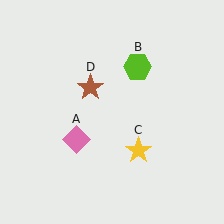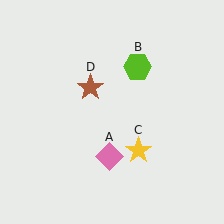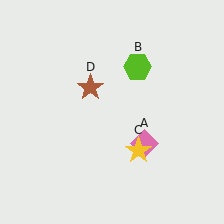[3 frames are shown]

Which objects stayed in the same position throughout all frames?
Lime hexagon (object B) and yellow star (object C) and brown star (object D) remained stationary.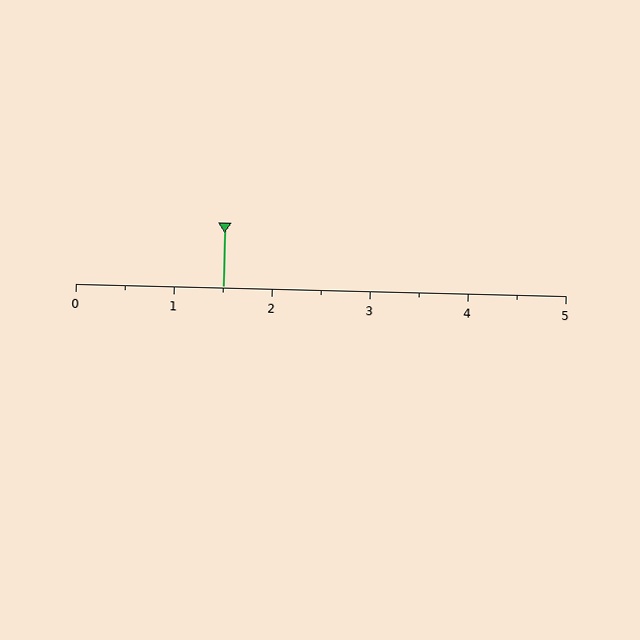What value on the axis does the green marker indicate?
The marker indicates approximately 1.5.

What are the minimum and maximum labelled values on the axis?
The axis runs from 0 to 5.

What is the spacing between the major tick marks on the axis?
The major ticks are spaced 1 apart.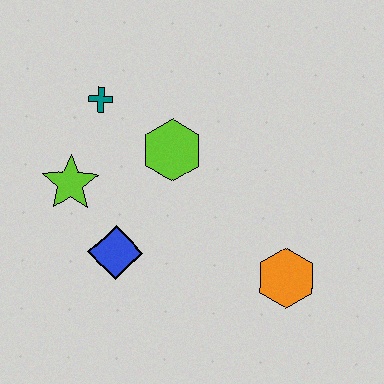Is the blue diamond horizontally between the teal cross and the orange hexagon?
Yes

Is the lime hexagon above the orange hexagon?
Yes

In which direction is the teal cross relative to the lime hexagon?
The teal cross is to the left of the lime hexagon.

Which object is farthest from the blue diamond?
The orange hexagon is farthest from the blue diamond.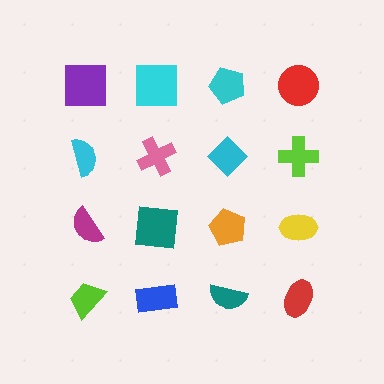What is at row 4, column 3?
A teal semicircle.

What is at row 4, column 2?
A blue rectangle.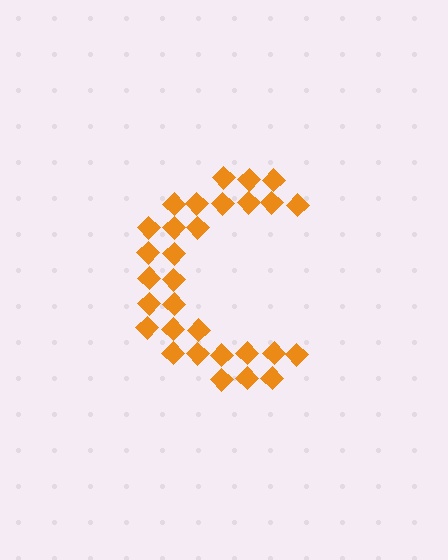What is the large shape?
The large shape is the letter C.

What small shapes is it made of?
It is made of small diamonds.